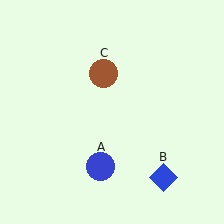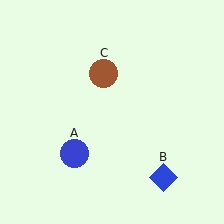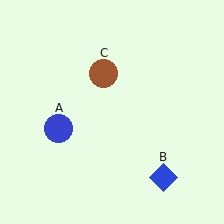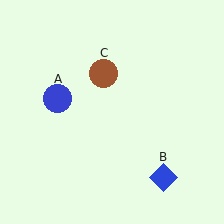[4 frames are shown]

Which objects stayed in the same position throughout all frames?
Blue diamond (object B) and brown circle (object C) remained stationary.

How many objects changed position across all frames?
1 object changed position: blue circle (object A).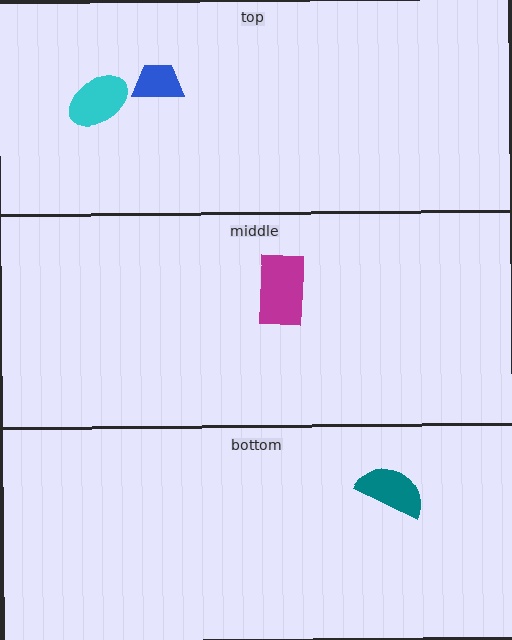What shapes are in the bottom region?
The teal semicircle.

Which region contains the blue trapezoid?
The top region.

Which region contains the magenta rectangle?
The middle region.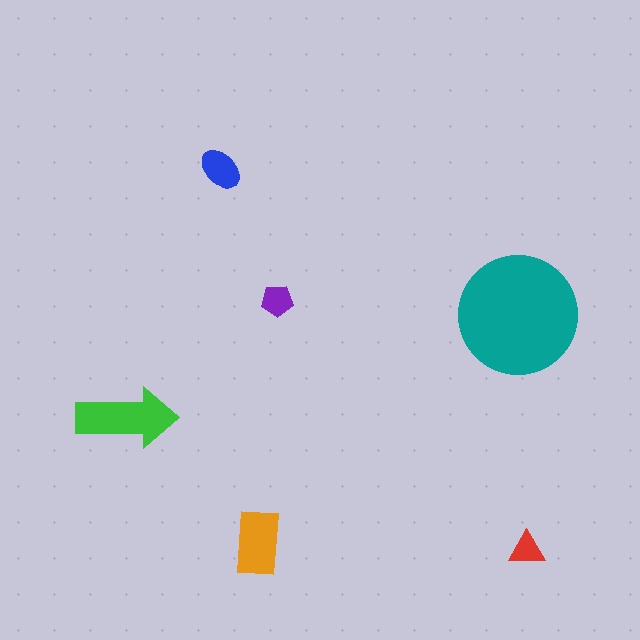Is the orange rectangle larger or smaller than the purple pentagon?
Larger.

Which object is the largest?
The teal circle.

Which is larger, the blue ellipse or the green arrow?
The green arrow.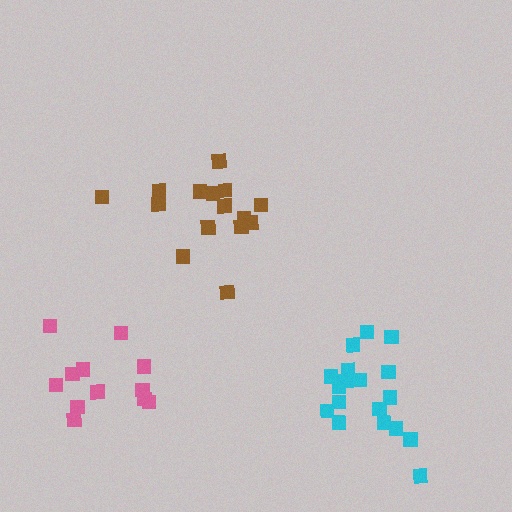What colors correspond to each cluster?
The clusters are colored: brown, pink, cyan.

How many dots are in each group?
Group 1: 15 dots, Group 2: 12 dots, Group 3: 18 dots (45 total).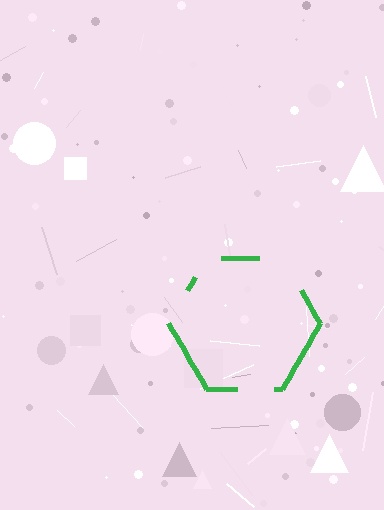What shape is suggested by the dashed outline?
The dashed outline suggests a hexagon.